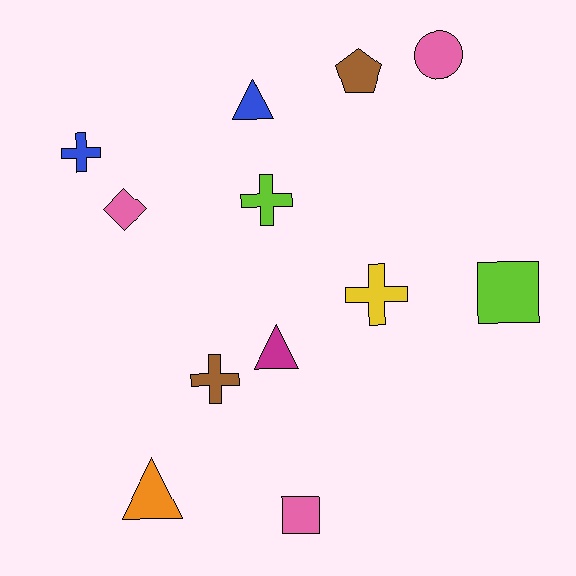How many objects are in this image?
There are 12 objects.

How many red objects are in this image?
There are no red objects.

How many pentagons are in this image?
There is 1 pentagon.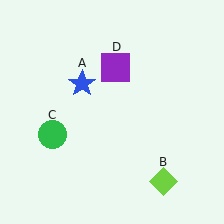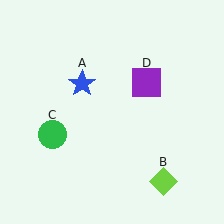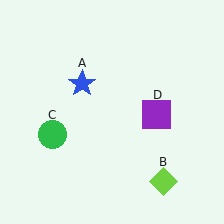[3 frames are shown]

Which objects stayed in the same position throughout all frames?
Blue star (object A) and lime diamond (object B) and green circle (object C) remained stationary.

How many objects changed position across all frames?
1 object changed position: purple square (object D).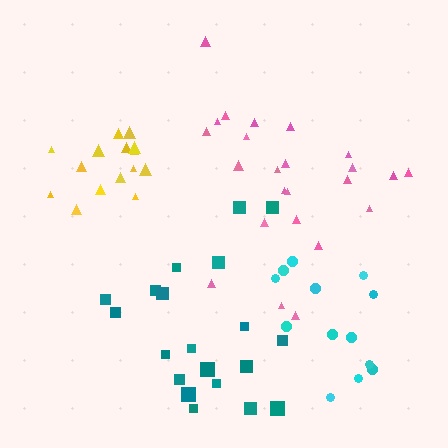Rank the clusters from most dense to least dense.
yellow, cyan, pink, teal.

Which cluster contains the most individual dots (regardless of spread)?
Pink (24).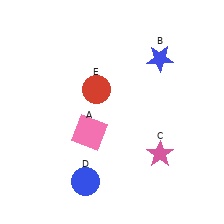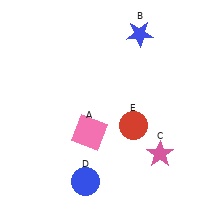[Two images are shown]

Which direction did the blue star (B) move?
The blue star (B) moved up.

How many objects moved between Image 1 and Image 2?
2 objects moved between the two images.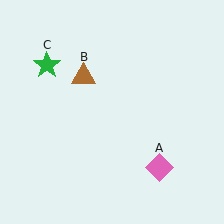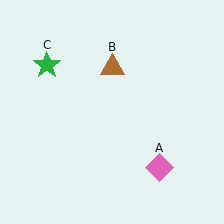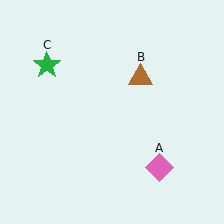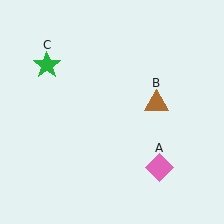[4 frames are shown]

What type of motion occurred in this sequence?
The brown triangle (object B) rotated clockwise around the center of the scene.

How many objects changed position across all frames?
1 object changed position: brown triangle (object B).